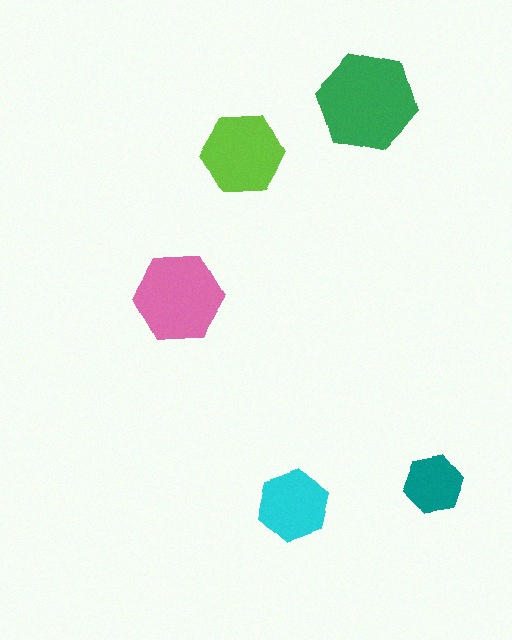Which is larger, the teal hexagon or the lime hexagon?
The lime one.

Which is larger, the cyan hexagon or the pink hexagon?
The pink one.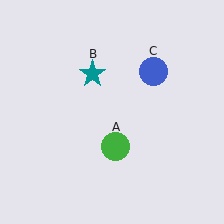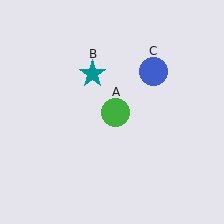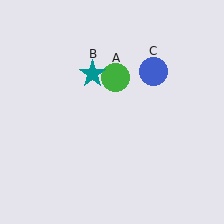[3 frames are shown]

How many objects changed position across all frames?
1 object changed position: green circle (object A).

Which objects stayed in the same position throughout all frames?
Teal star (object B) and blue circle (object C) remained stationary.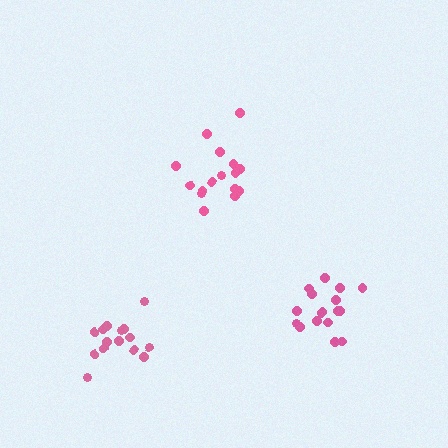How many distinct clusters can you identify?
There are 3 distinct clusters.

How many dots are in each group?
Group 1: 15 dots, Group 2: 16 dots, Group 3: 17 dots (48 total).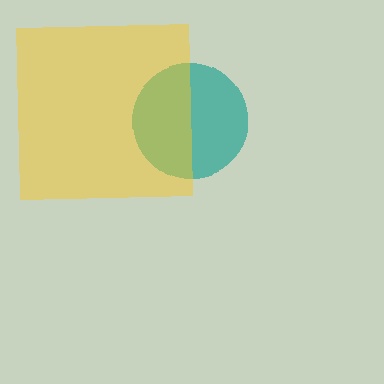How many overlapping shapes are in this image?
There are 2 overlapping shapes in the image.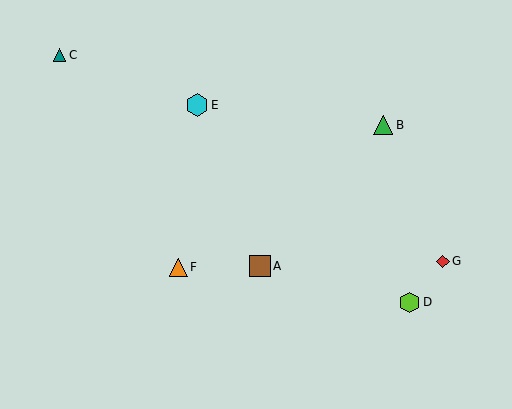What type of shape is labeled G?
Shape G is a red diamond.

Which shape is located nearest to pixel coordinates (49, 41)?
The teal triangle (labeled C) at (60, 55) is nearest to that location.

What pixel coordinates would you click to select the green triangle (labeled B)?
Click at (383, 125) to select the green triangle B.